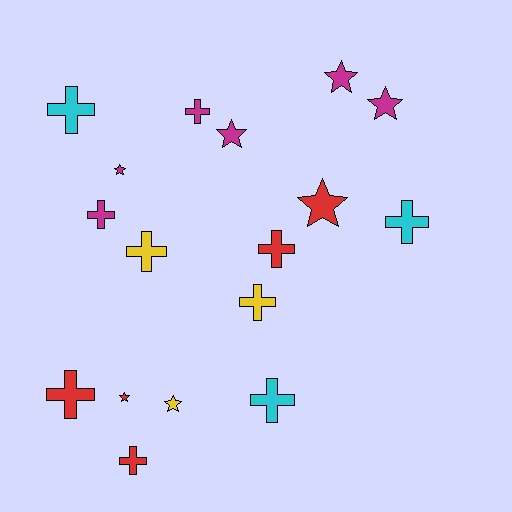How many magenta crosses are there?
There are 2 magenta crosses.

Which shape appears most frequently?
Cross, with 10 objects.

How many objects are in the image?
There are 17 objects.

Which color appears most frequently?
Magenta, with 6 objects.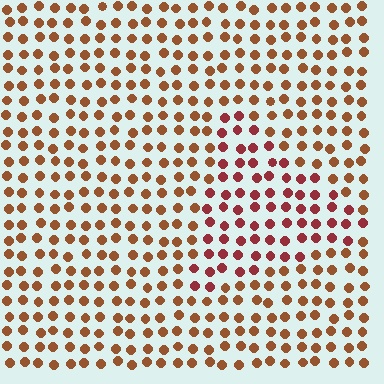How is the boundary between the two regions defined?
The boundary is defined purely by a slight shift in hue (about 31 degrees). Spacing, size, and orientation are identical on both sides.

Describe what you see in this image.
The image is filled with small brown elements in a uniform arrangement. A triangle-shaped region is visible where the elements are tinted to a slightly different hue, forming a subtle color boundary.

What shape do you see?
I see a triangle.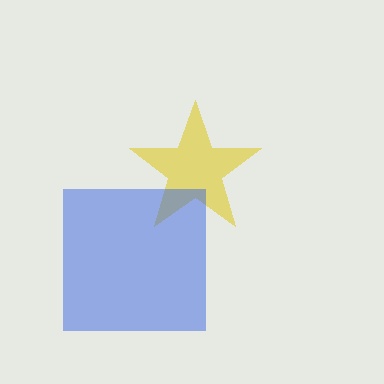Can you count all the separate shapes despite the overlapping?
Yes, there are 2 separate shapes.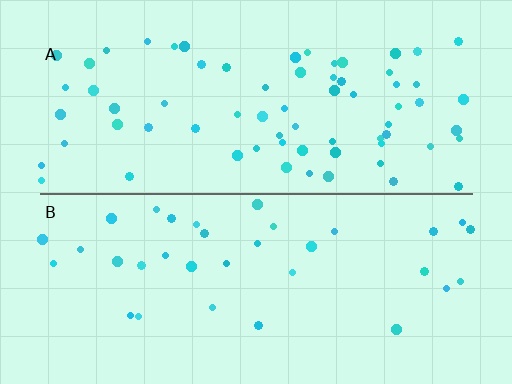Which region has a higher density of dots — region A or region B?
A (the top).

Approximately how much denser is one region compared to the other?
Approximately 2.1× — region A over region B.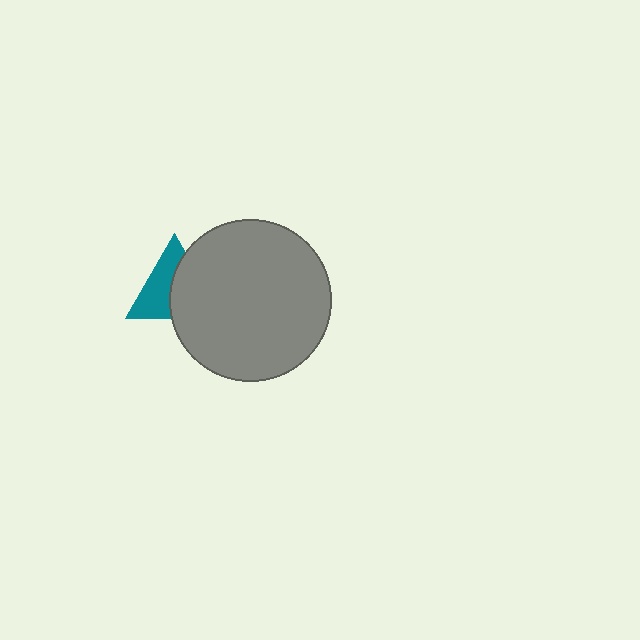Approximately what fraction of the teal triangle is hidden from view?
Roughly 50% of the teal triangle is hidden behind the gray circle.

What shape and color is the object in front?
The object in front is a gray circle.